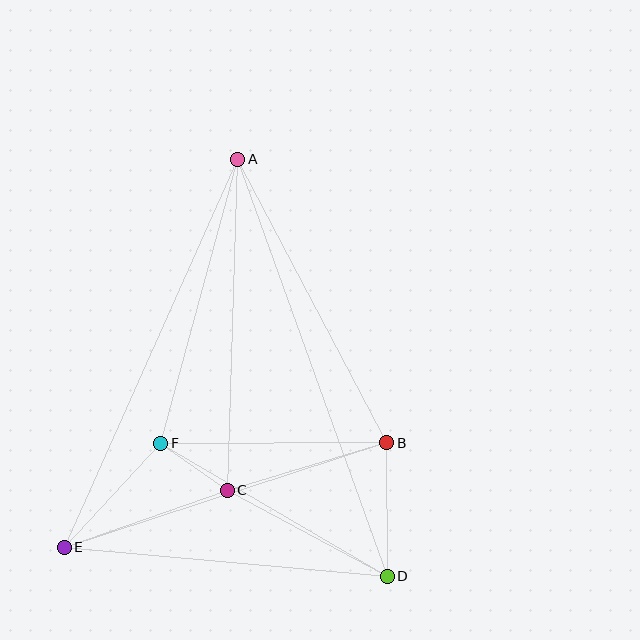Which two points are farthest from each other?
Points A and D are farthest from each other.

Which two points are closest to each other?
Points C and F are closest to each other.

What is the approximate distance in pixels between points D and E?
The distance between D and E is approximately 324 pixels.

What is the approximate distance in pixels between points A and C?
The distance between A and C is approximately 331 pixels.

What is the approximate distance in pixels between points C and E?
The distance between C and E is approximately 173 pixels.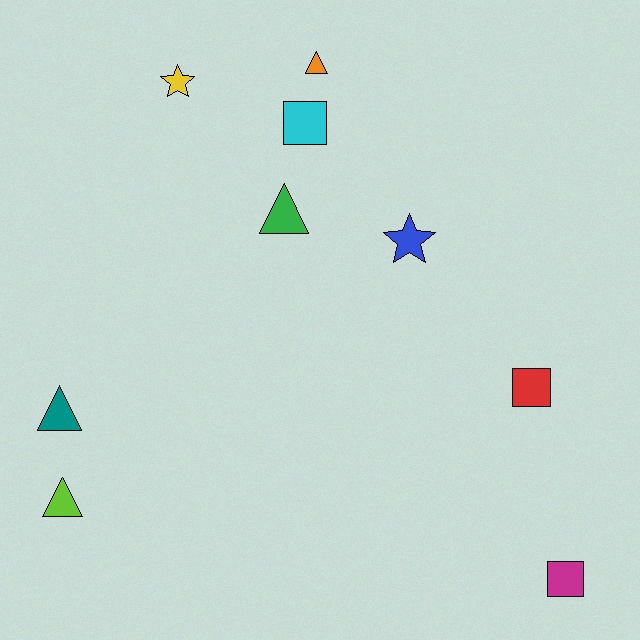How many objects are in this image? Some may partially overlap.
There are 9 objects.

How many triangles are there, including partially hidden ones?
There are 4 triangles.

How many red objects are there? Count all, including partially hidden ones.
There is 1 red object.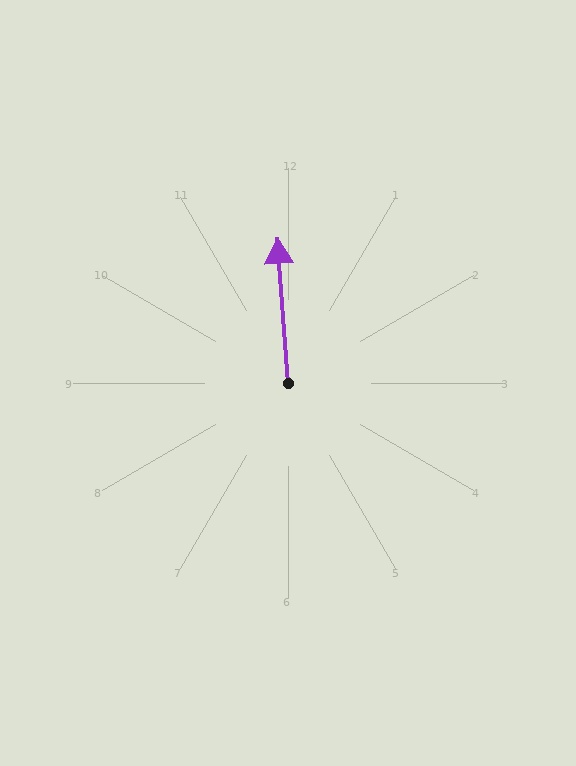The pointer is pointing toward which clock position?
Roughly 12 o'clock.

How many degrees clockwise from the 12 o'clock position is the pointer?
Approximately 356 degrees.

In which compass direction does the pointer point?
North.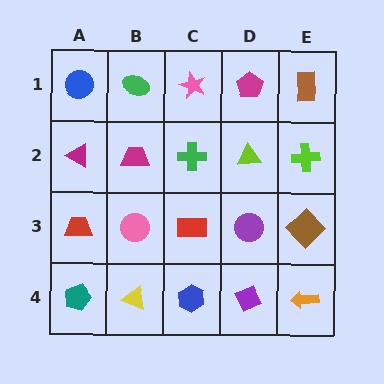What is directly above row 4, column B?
A pink circle.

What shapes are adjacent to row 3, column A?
A magenta triangle (row 2, column A), a teal pentagon (row 4, column A), a pink circle (row 3, column B).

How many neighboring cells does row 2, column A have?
3.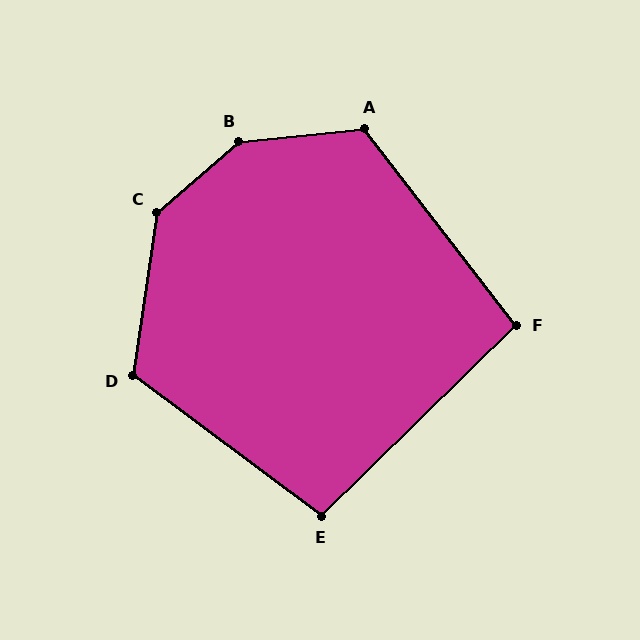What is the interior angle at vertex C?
Approximately 139 degrees (obtuse).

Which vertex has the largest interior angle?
B, at approximately 145 degrees.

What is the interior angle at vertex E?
Approximately 99 degrees (obtuse).